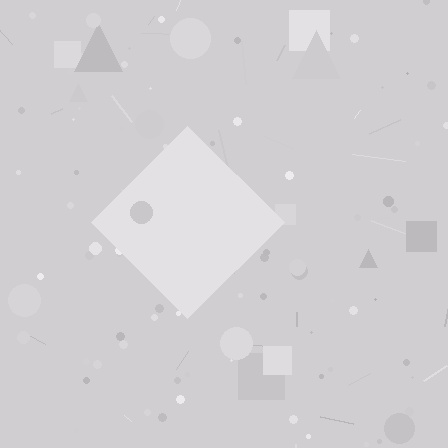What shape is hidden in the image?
A diamond is hidden in the image.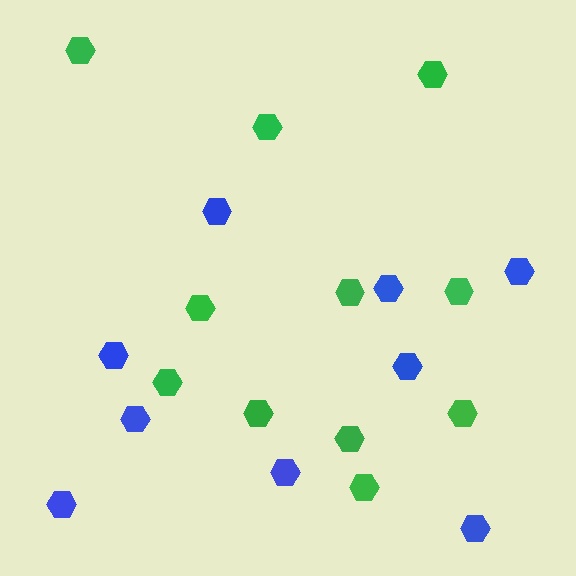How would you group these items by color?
There are 2 groups: one group of green hexagons (11) and one group of blue hexagons (9).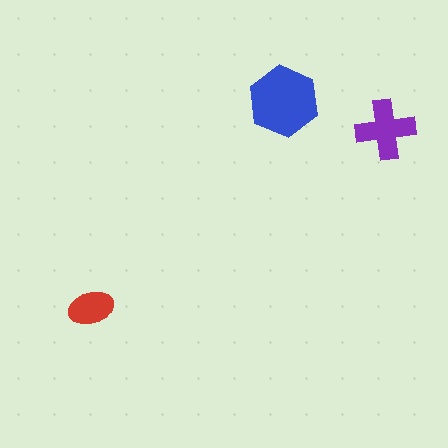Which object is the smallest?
The red ellipse.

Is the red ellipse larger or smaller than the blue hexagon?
Smaller.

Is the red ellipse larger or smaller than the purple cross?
Smaller.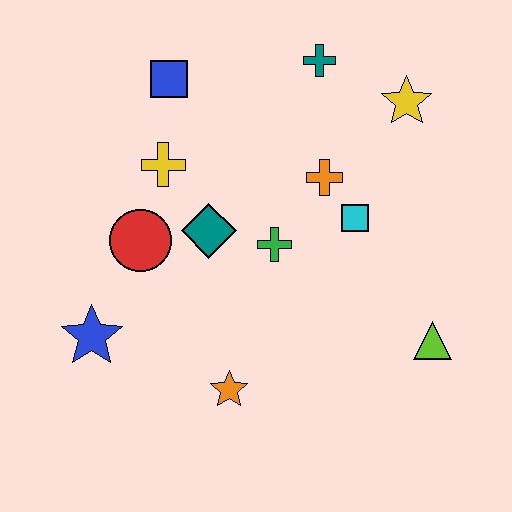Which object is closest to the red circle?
The teal diamond is closest to the red circle.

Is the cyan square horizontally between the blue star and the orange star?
No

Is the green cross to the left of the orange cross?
Yes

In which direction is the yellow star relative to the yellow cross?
The yellow star is to the right of the yellow cross.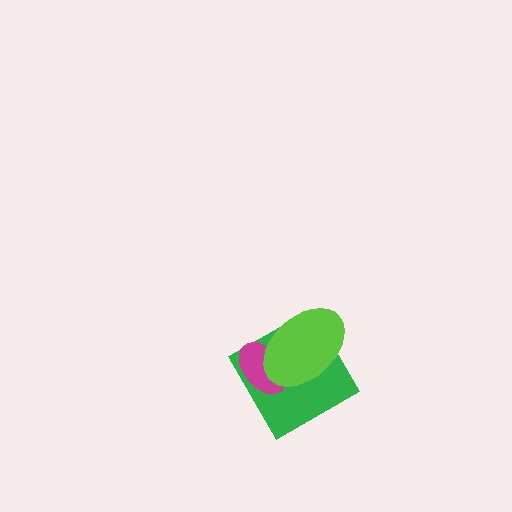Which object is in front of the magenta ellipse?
The lime ellipse is in front of the magenta ellipse.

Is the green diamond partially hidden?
Yes, it is partially covered by another shape.